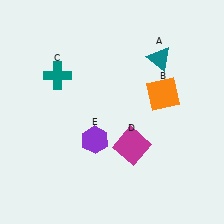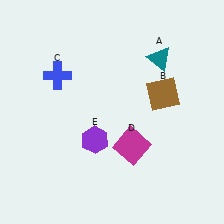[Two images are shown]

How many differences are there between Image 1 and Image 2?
There are 2 differences between the two images.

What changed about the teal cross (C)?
In Image 1, C is teal. In Image 2, it changed to blue.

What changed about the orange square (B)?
In Image 1, B is orange. In Image 2, it changed to brown.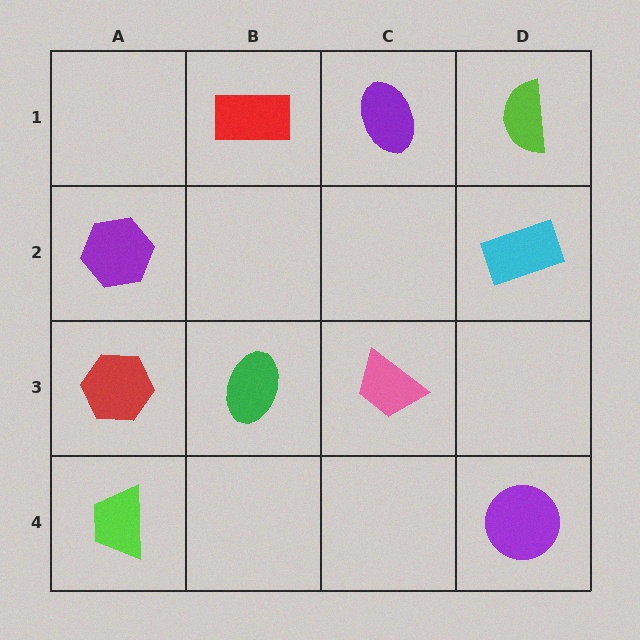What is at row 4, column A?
A lime trapezoid.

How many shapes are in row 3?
3 shapes.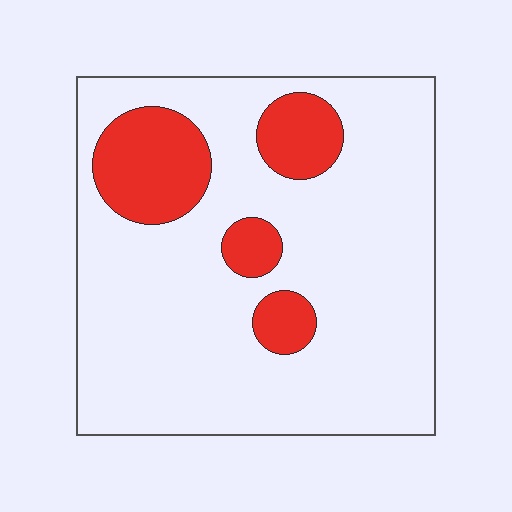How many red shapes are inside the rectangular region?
4.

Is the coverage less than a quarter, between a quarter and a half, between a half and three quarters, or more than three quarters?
Less than a quarter.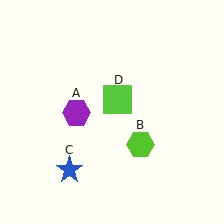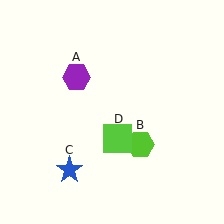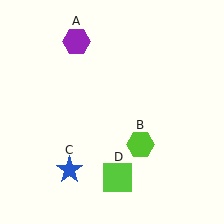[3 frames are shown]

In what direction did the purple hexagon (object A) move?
The purple hexagon (object A) moved up.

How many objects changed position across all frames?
2 objects changed position: purple hexagon (object A), lime square (object D).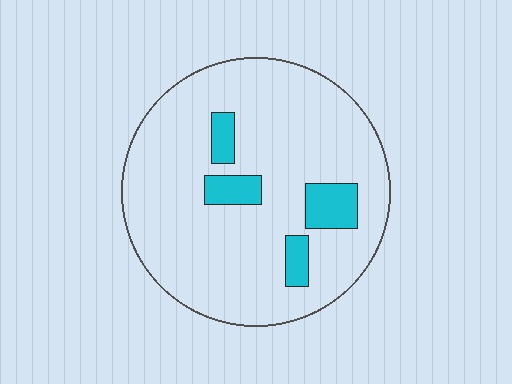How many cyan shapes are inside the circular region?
4.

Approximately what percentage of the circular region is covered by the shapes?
Approximately 10%.